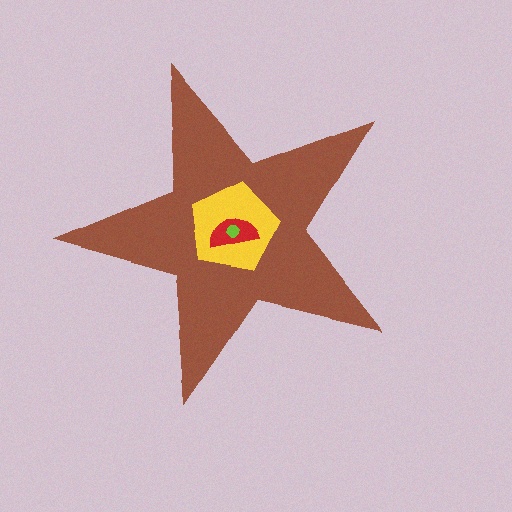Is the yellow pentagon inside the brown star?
Yes.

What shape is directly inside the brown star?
The yellow pentagon.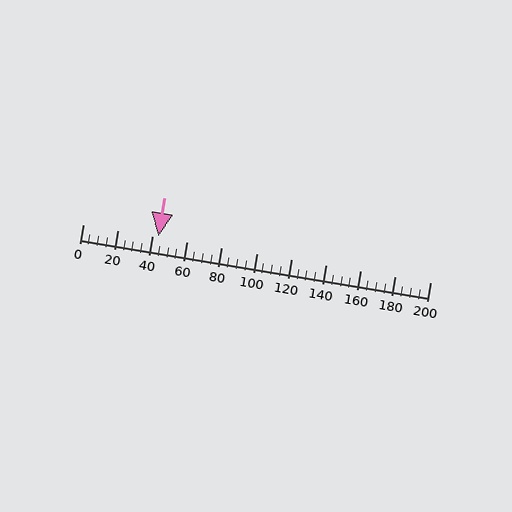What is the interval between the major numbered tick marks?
The major tick marks are spaced 20 units apart.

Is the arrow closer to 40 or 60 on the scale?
The arrow is closer to 40.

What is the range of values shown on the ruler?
The ruler shows values from 0 to 200.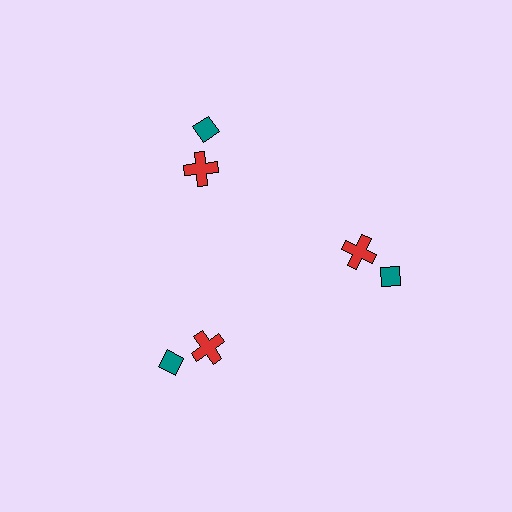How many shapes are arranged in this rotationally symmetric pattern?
There are 6 shapes, arranged in 3 groups of 2.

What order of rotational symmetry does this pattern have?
This pattern has 3-fold rotational symmetry.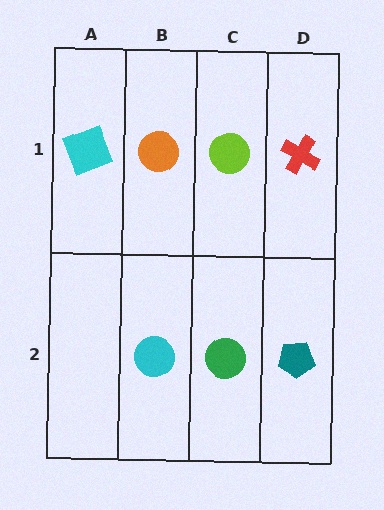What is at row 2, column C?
A green circle.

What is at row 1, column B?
An orange circle.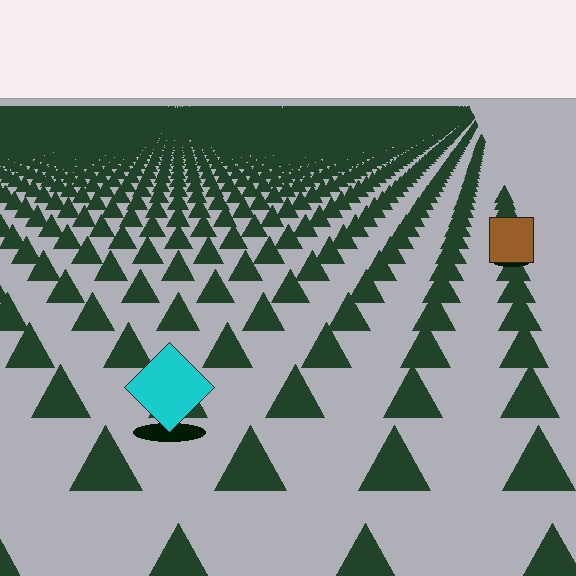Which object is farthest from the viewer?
The brown square is farthest from the viewer. It appears smaller and the ground texture around it is denser.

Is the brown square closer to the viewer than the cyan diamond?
No. The cyan diamond is closer — you can tell from the texture gradient: the ground texture is coarser near it.